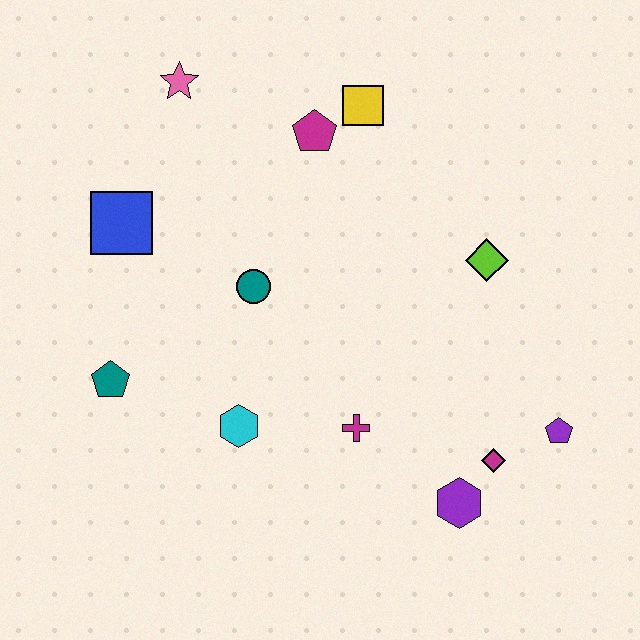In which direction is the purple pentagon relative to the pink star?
The purple pentagon is to the right of the pink star.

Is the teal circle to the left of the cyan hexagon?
No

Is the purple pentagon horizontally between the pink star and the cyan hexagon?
No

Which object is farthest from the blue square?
The purple pentagon is farthest from the blue square.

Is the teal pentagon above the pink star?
No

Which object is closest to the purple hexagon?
The magenta diamond is closest to the purple hexagon.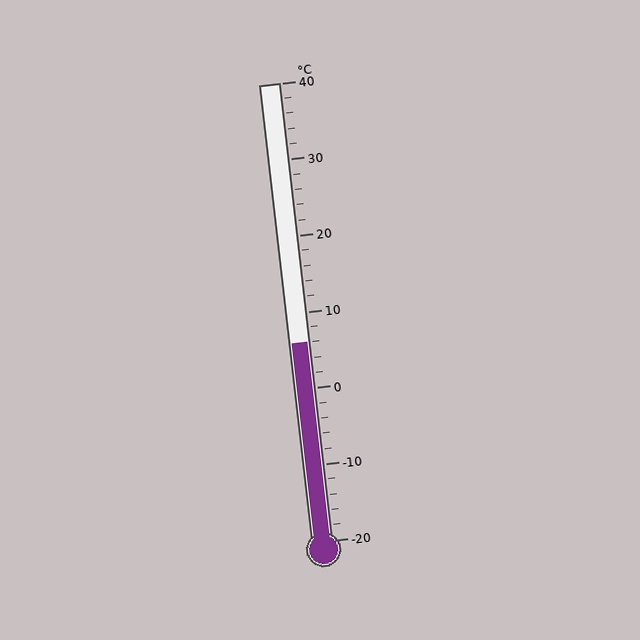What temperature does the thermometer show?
The thermometer shows approximately 6°C.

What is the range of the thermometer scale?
The thermometer scale ranges from -20°C to 40°C.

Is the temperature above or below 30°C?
The temperature is below 30°C.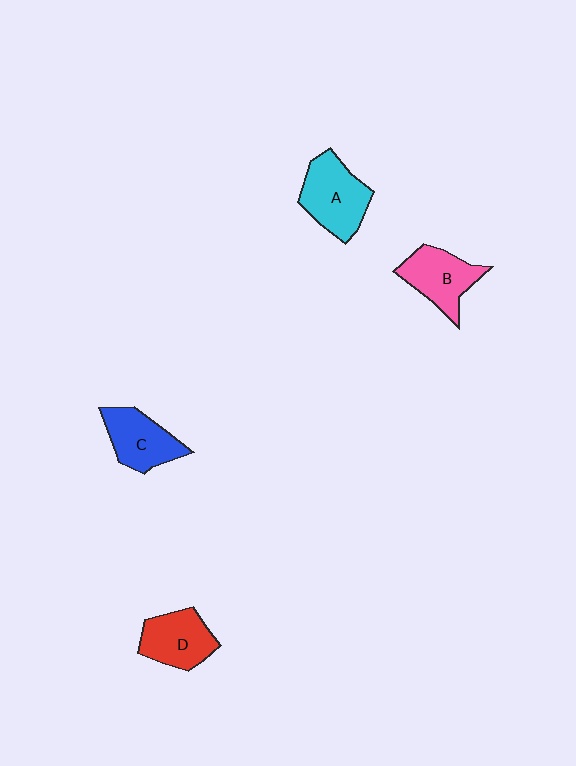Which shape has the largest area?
Shape A (cyan).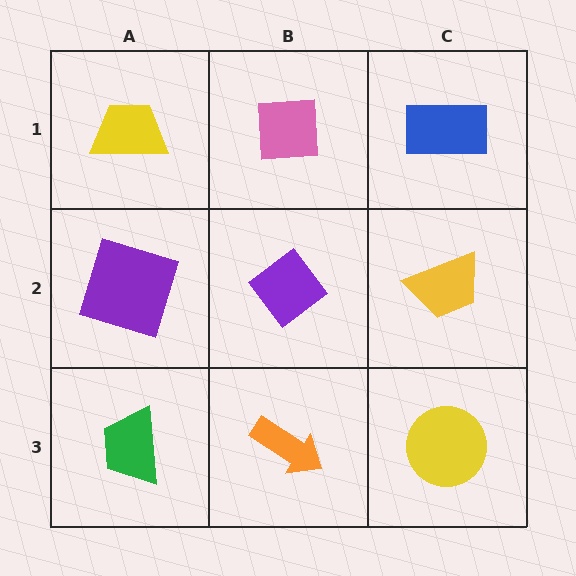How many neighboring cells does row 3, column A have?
2.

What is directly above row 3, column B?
A purple diamond.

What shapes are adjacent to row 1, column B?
A purple diamond (row 2, column B), a yellow trapezoid (row 1, column A), a blue rectangle (row 1, column C).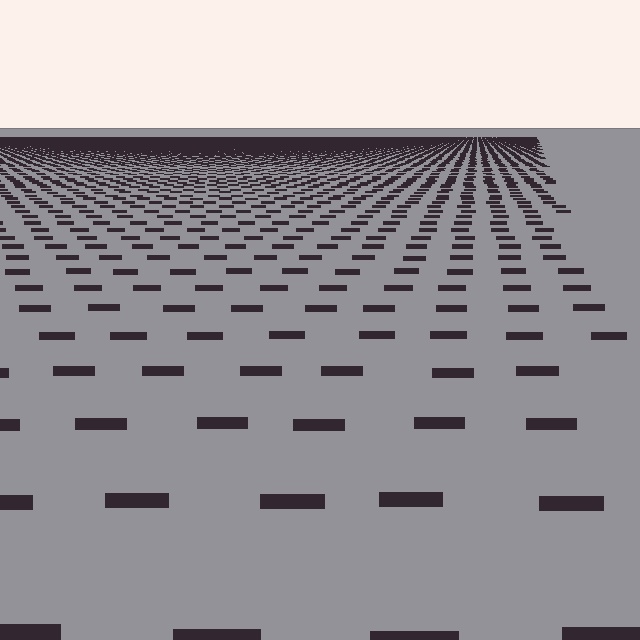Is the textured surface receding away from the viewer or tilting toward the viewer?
The surface is receding away from the viewer. Texture elements get smaller and denser toward the top.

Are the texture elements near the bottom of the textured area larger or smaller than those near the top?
Larger. Near the bottom, elements are closer to the viewer and appear at a bigger on-screen size.